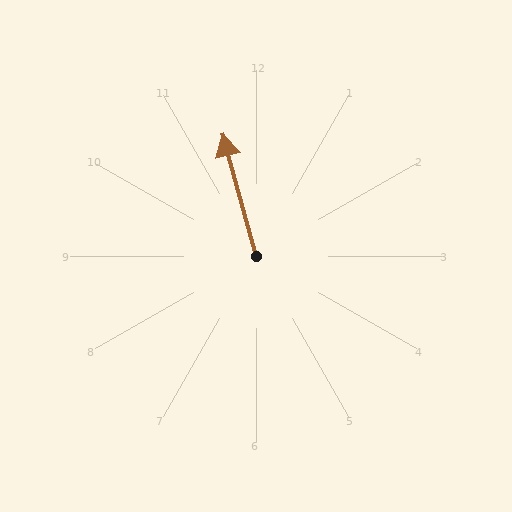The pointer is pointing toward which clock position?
Roughly 11 o'clock.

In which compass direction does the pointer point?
North.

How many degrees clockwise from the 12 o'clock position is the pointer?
Approximately 345 degrees.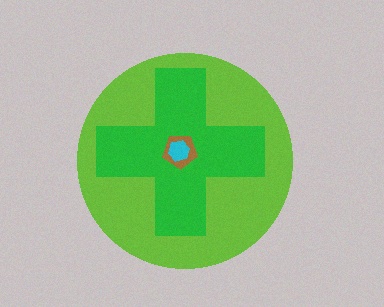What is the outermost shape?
The lime circle.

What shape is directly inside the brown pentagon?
The cyan hexagon.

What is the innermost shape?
The cyan hexagon.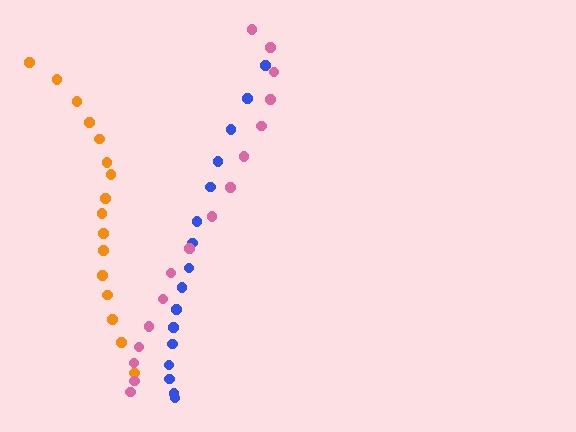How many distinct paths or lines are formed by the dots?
There are 3 distinct paths.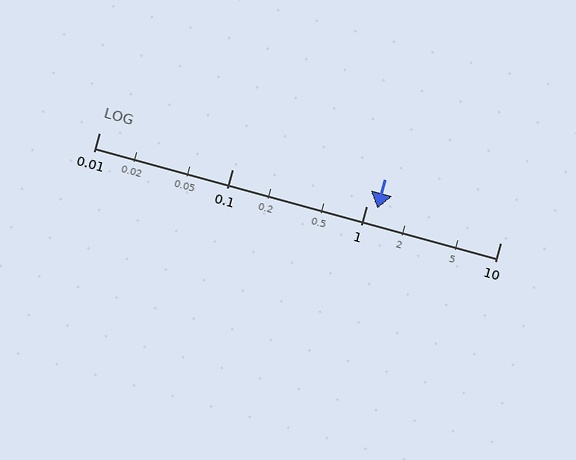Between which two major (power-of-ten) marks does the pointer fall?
The pointer is between 1 and 10.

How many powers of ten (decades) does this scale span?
The scale spans 3 decades, from 0.01 to 10.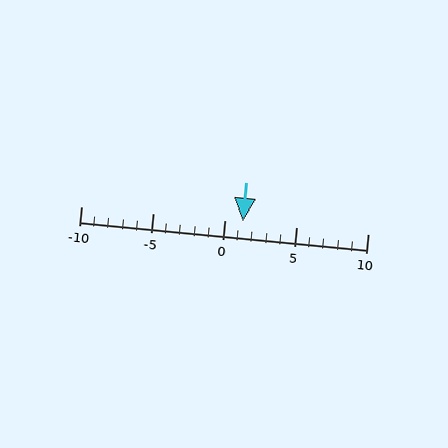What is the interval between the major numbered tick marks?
The major tick marks are spaced 5 units apart.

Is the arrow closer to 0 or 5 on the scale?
The arrow is closer to 0.